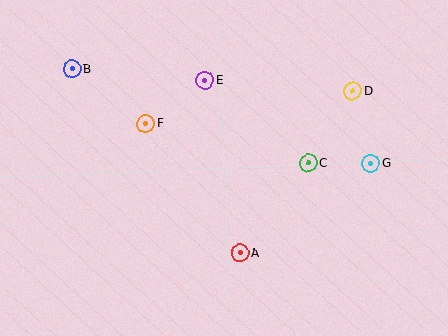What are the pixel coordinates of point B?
Point B is at (72, 69).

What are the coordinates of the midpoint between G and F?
The midpoint between G and F is at (258, 143).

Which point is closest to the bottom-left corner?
Point A is closest to the bottom-left corner.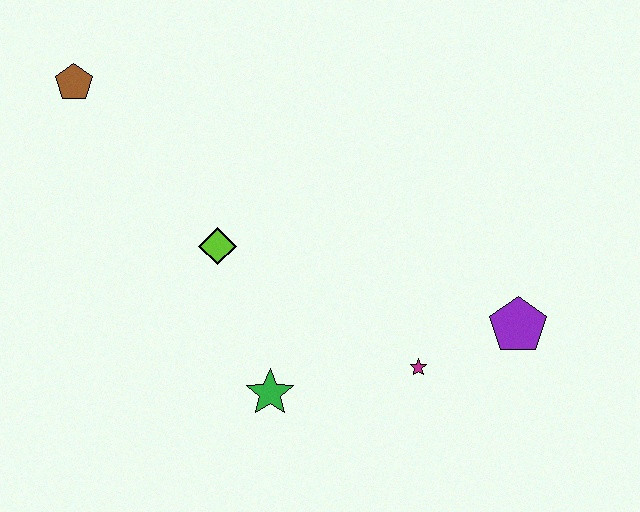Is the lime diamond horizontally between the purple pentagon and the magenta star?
No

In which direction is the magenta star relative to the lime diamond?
The magenta star is to the right of the lime diamond.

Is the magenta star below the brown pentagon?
Yes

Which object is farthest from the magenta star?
The brown pentagon is farthest from the magenta star.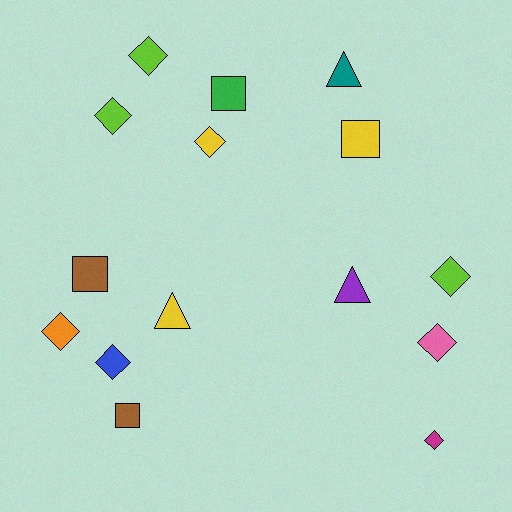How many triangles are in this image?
There are 3 triangles.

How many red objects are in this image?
There are no red objects.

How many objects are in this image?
There are 15 objects.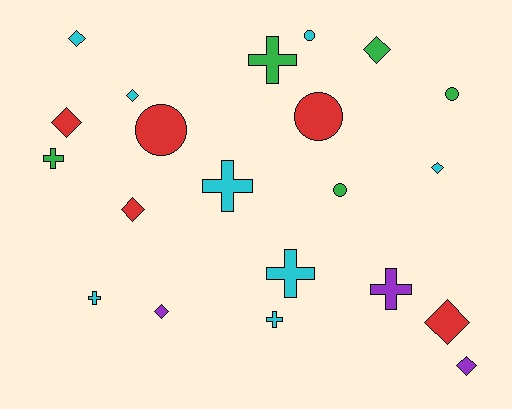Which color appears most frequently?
Cyan, with 8 objects.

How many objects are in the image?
There are 21 objects.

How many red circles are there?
There are 2 red circles.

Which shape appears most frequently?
Diamond, with 9 objects.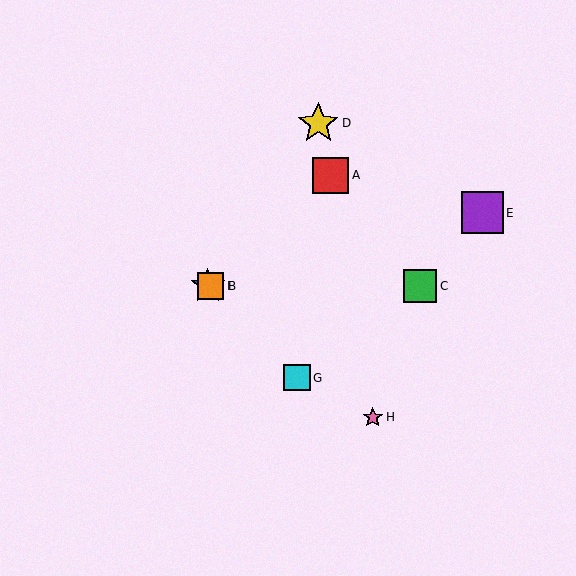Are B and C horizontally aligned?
Yes, both are at y≈286.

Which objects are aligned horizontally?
Objects B, C, F are aligned horizontally.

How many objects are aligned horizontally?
3 objects (B, C, F) are aligned horizontally.